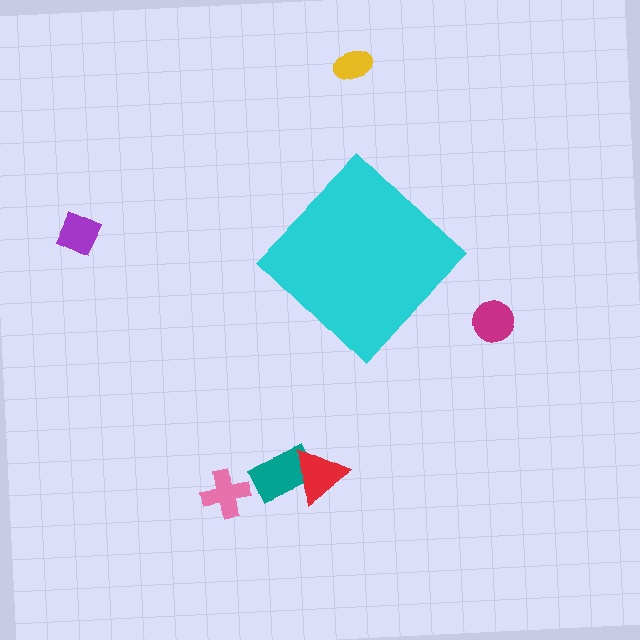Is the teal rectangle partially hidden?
No, the teal rectangle is fully visible.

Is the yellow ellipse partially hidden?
No, the yellow ellipse is fully visible.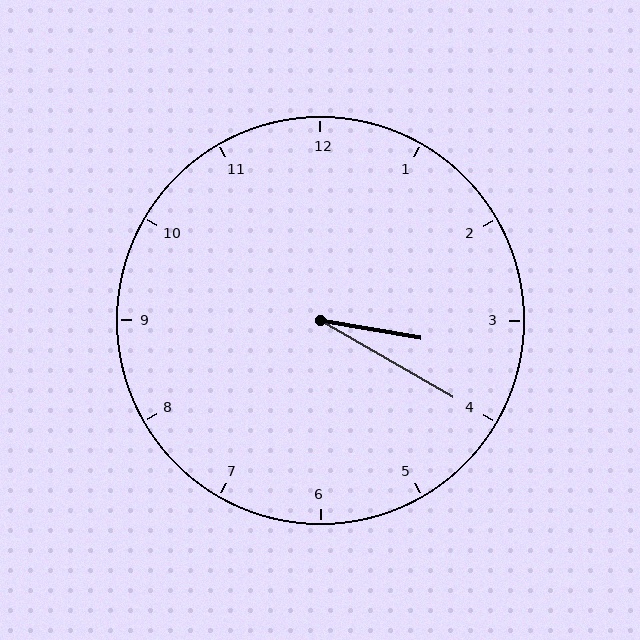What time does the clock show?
3:20.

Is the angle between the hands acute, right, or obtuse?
It is acute.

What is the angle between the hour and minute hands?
Approximately 20 degrees.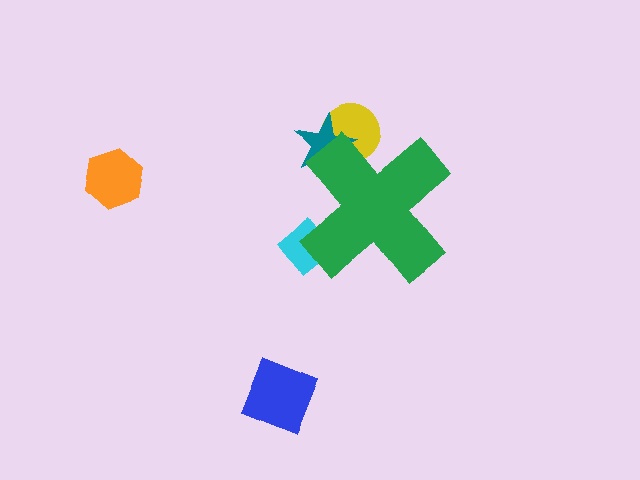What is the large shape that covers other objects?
A green cross.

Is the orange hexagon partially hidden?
No, the orange hexagon is fully visible.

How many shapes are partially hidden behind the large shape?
3 shapes are partially hidden.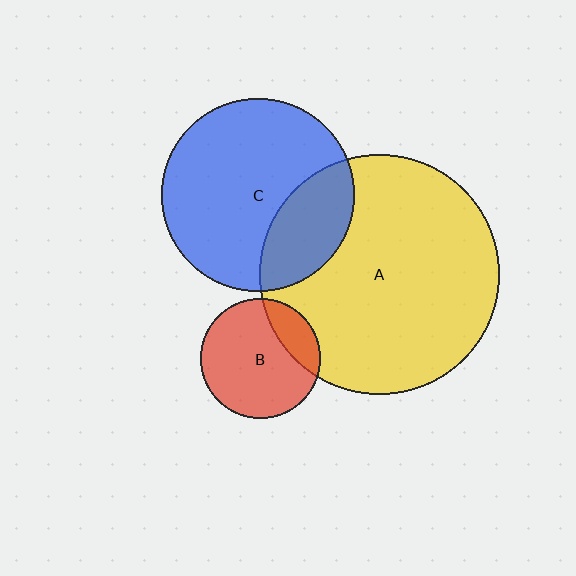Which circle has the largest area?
Circle A (yellow).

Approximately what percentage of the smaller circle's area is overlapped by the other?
Approximately 25%.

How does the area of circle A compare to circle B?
Approximately 4.0 times.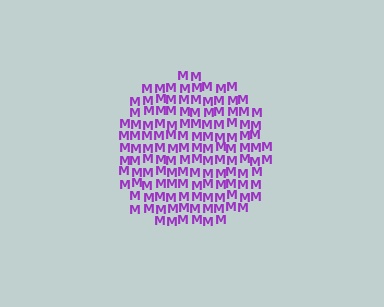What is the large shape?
The large shape is a circle.